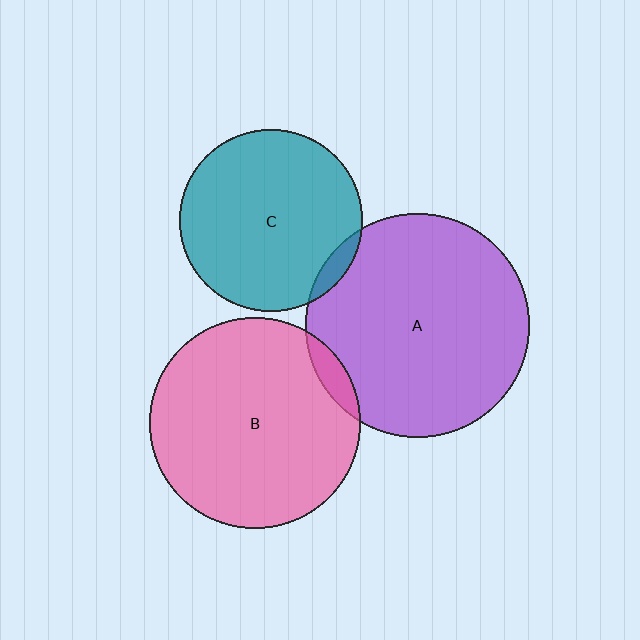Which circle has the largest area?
Circle A (purple).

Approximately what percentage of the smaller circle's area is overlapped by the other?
Approximately 5%.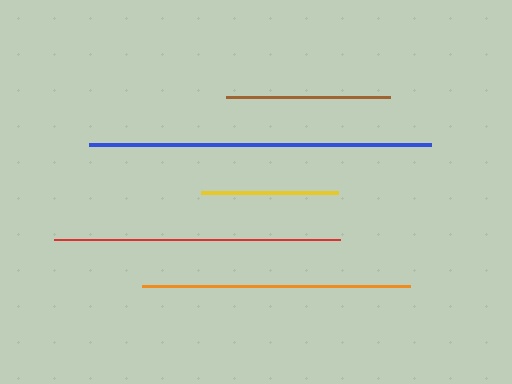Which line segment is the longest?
The blue line is the longest at approximately 342 pixels.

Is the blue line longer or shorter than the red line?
The blue line is longer than the red line.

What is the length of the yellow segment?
The yellow segment is approximately 137 pixels long.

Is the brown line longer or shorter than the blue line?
The blue line is longer than the brown line.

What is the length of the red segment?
The red segment is approximately 286 pixels long.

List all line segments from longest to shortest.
From longest to shortest: blue, red, orange, brown, yellow.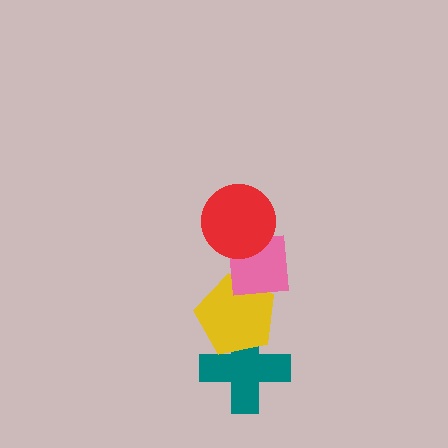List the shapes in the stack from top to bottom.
From top to bottom: the red circle, the pink square, the yellow pentagon, the teal cross.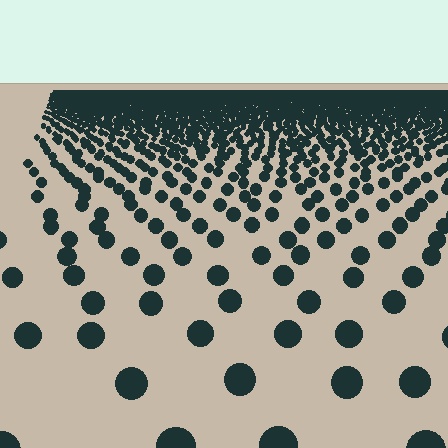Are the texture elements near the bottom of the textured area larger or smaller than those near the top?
Larger. Near the bottom, elements are closer to the viewer and appear at a bigger on-screen size.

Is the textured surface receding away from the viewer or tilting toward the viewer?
The surface is receding away from the viewer. Texture elements get smaller and denser toward the top.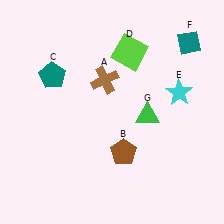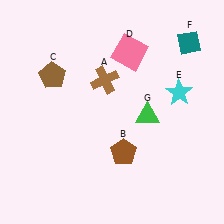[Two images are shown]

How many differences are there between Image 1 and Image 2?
There are 2 differences between the two images.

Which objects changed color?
C changed from teal to brown. D changed from lime to pink.